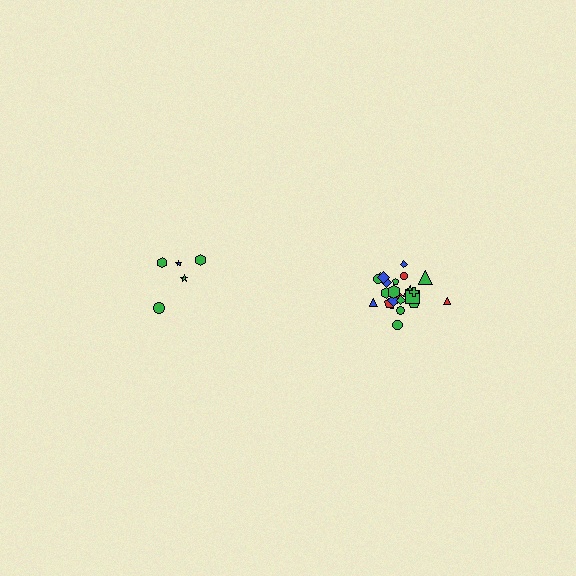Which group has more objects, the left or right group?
The right group.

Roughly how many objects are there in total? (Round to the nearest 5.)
Roughly 30 objects in total.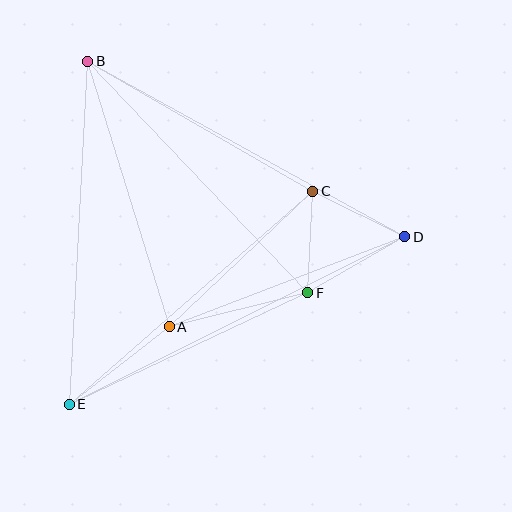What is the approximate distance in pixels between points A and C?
The distance between A and C is approximately 197 pixels.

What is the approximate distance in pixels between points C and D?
The distance between C and D is approximately 103 pixels.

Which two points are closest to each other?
Points C and F are closest to each other.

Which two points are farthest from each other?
Points D and E are farthest from each other.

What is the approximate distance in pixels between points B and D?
The distance between B and D is approximately 362 pixels.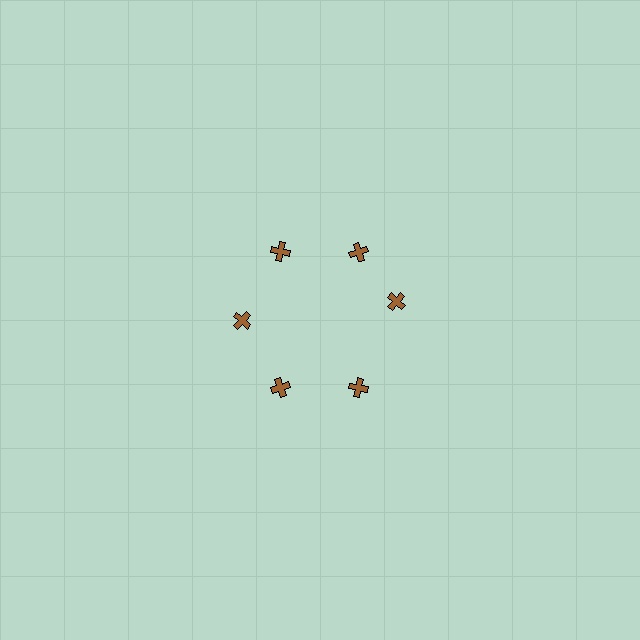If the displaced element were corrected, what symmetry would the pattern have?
It would have 6-fold rotational symmetry — the pattern would map onto itself every 60 degrees.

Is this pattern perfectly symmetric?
No. The 6 brown crosses are arranged in a ring, but one element near the 3 o'clock position is rotated out of alignment along the ring, breaking the 6-fold rotational symmetry.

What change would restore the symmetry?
The symmetry would be restored by rotating it back into even spacing with its neighbors so that all 6 crosses sit at equal angles and equal distance from the center.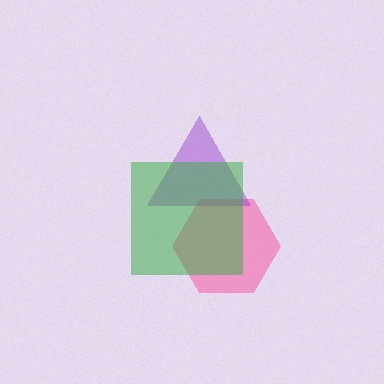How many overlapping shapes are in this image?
There are 3 overlapping shapes in the image.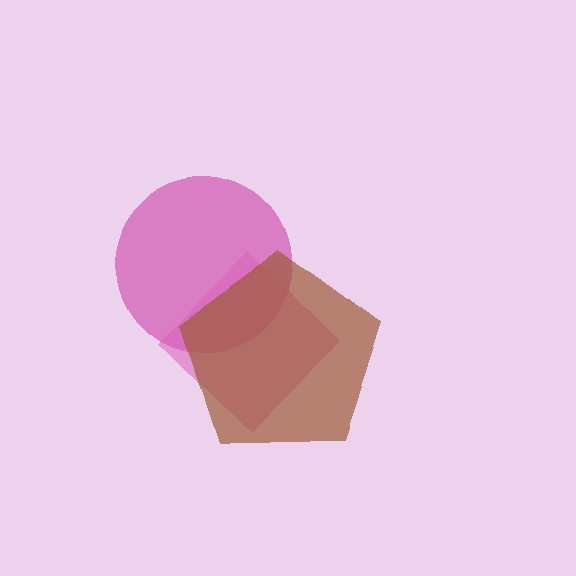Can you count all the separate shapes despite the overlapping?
Yes, there are 3 separate shapes.